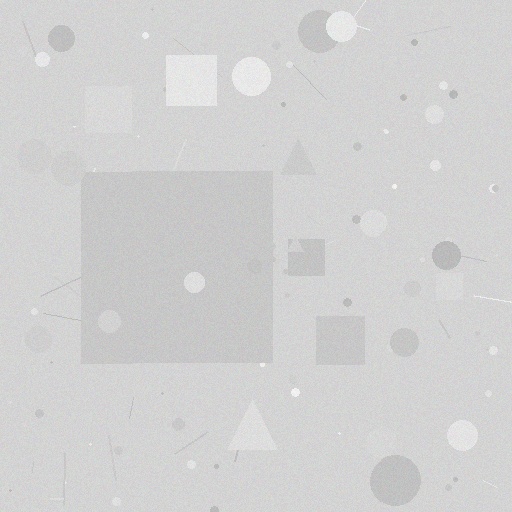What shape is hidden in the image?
A square is hidden in the image.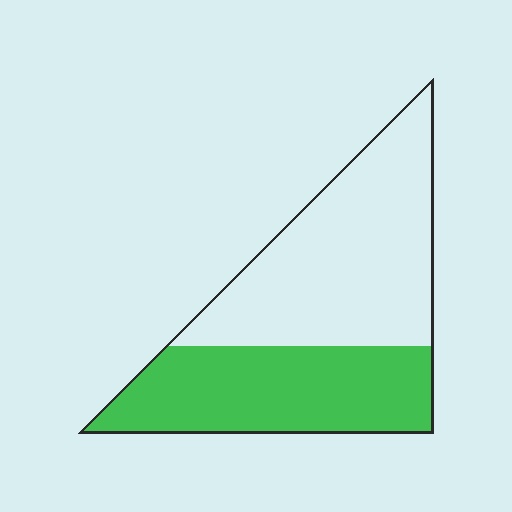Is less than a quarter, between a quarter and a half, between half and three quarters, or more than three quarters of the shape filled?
Between a quarter and a half.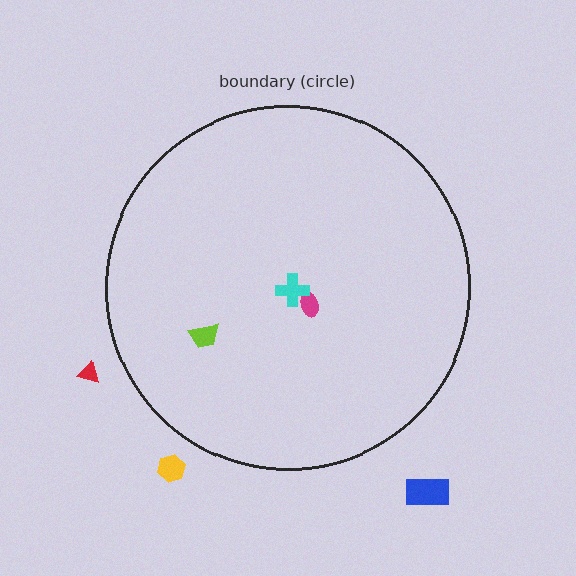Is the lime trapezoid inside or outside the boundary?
Inside.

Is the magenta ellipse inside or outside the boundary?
Inside.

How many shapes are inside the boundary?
3 inside, 3 outside.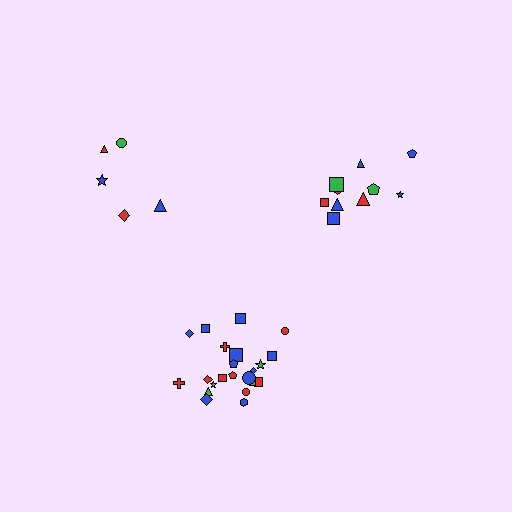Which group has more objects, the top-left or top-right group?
The top-right group.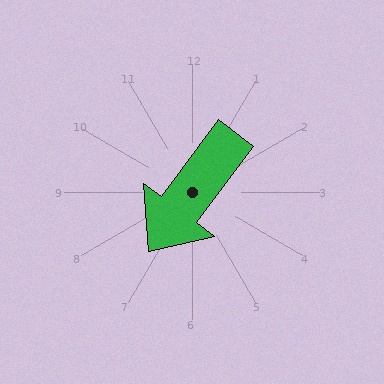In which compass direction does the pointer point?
Southwest.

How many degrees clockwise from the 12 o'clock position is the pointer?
Approximately 217 degrees.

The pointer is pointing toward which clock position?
Roughly 7 o'clock.